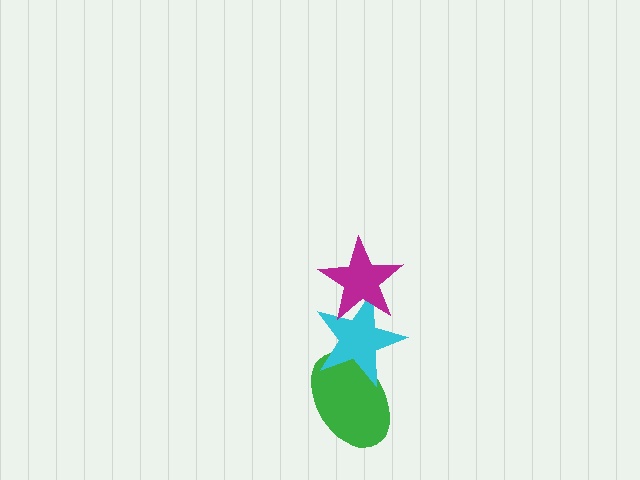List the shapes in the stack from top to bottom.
From top to bottom: the magenta star, the cyan star, the green ellipse.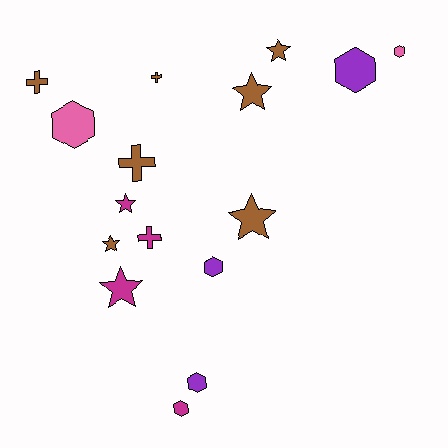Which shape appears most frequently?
Star, with 6 objects.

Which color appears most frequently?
Brown, with 7 objects.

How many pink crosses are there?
There are no pink crosses.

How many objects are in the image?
There are 16 objects.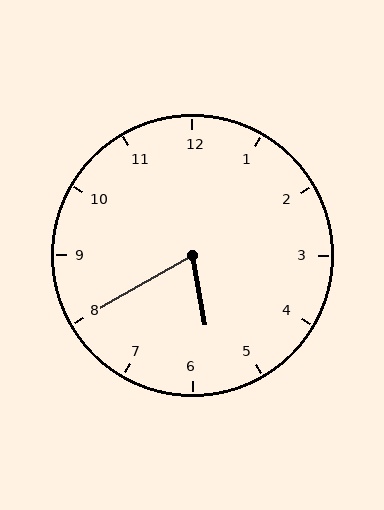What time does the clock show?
5:40.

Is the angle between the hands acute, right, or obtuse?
It is acute.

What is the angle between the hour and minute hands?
Approximately 70 degrees.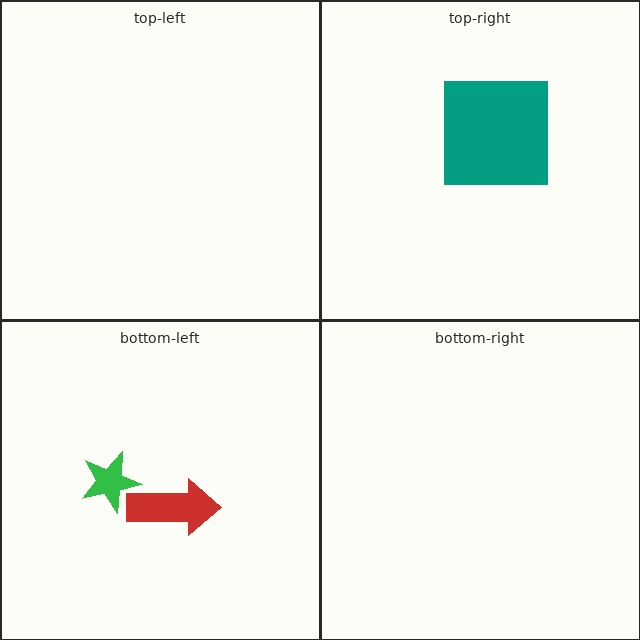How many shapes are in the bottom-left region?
2.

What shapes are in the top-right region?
The teal square.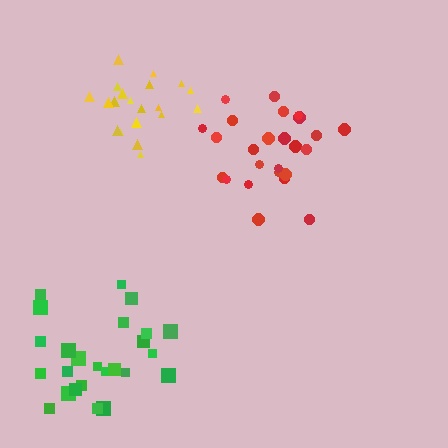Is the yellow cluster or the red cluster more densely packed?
Yellow.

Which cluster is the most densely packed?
Yellow.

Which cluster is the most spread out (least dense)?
Green.